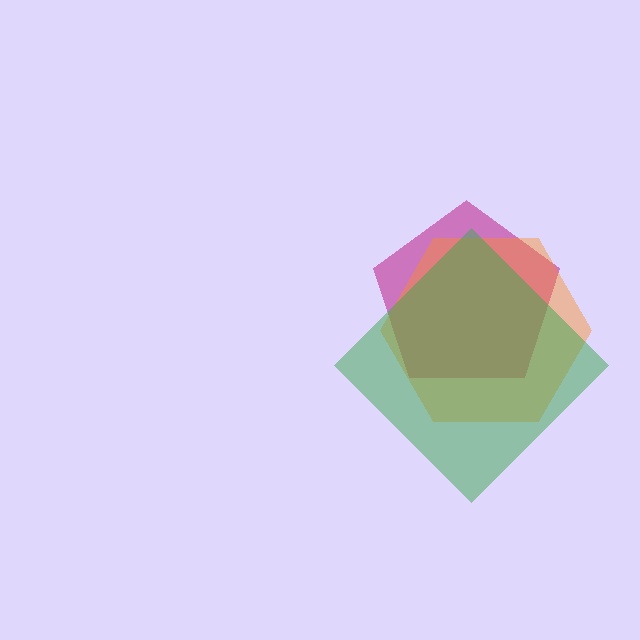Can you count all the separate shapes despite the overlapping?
Yes, there are 3 separate shapes.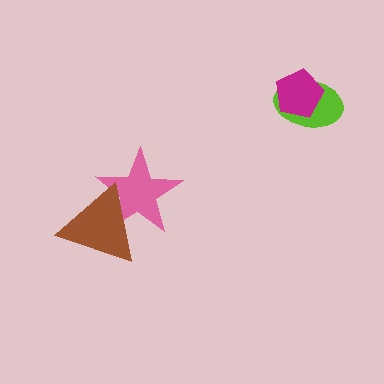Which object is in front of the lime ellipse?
The magenta pentagon is in front of the lime ellipse.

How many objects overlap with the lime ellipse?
1 object overlaps with the lime ellipse.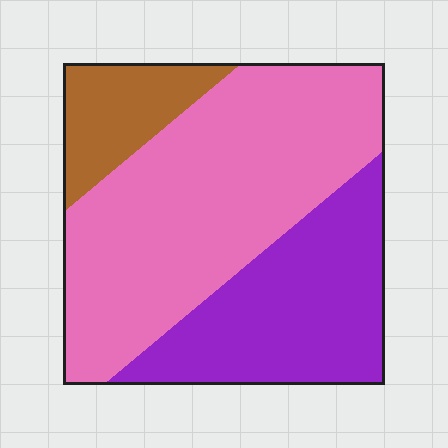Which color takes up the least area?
Brown, at roughly 15%.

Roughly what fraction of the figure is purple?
Purple takes up between a sixth and a third of the figure.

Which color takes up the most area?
Pink, at roughly 55%.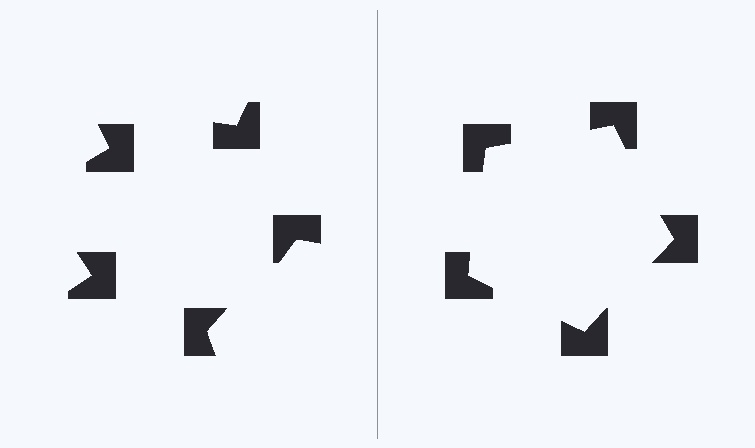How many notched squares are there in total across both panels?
10 — 5 on each side.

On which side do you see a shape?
An illusory pentagon appears on the right side. On the left side the wedge cuts are rotated, so no coherent shape forms.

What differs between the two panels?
The notched squares are positioned identically on both sides; only the wedge orientations differ. On the right they align to a pentagon; on the left they are misaligned.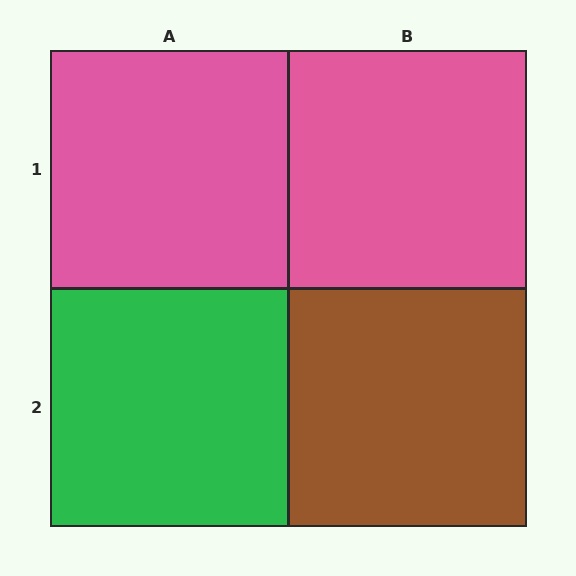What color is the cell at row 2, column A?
Green.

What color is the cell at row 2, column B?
Brown.